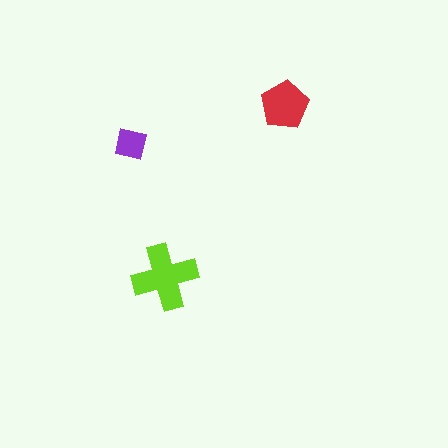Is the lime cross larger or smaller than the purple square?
Larger.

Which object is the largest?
The lime cross.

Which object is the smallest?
The purple square.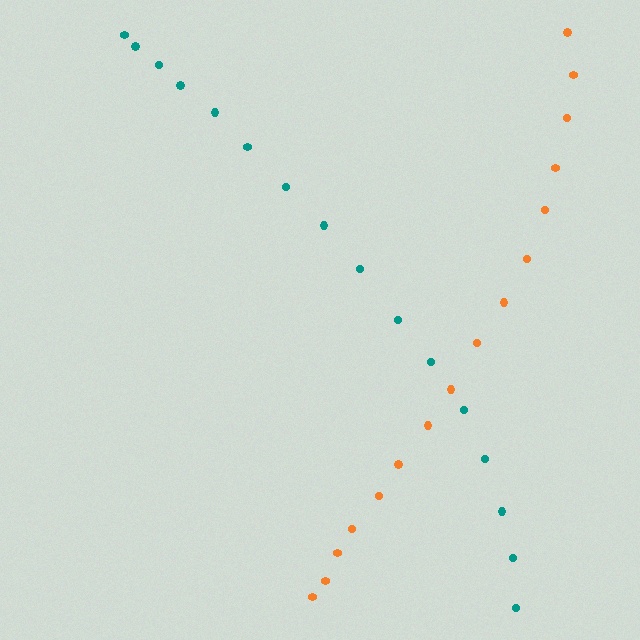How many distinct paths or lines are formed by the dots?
There are 2 distinct paths.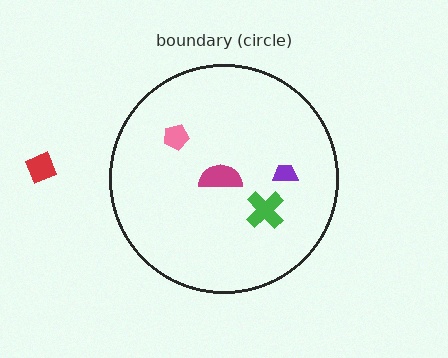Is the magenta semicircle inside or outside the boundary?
Inside.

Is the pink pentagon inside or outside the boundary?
Inside.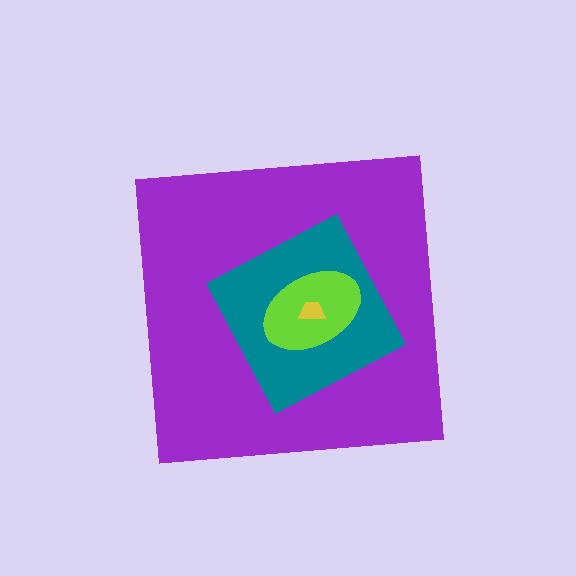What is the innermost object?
The yellow trapezoid.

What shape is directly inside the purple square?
The teal square.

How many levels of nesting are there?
4.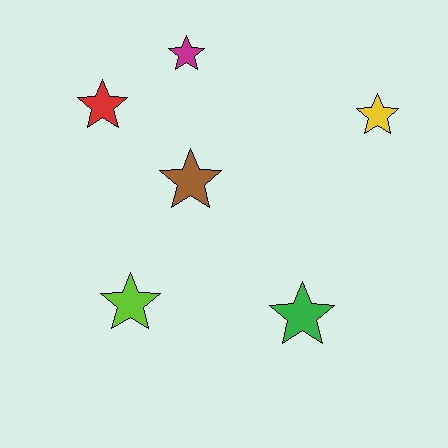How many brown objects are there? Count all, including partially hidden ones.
There is 1 brown object.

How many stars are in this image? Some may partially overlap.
There are 6 stars.